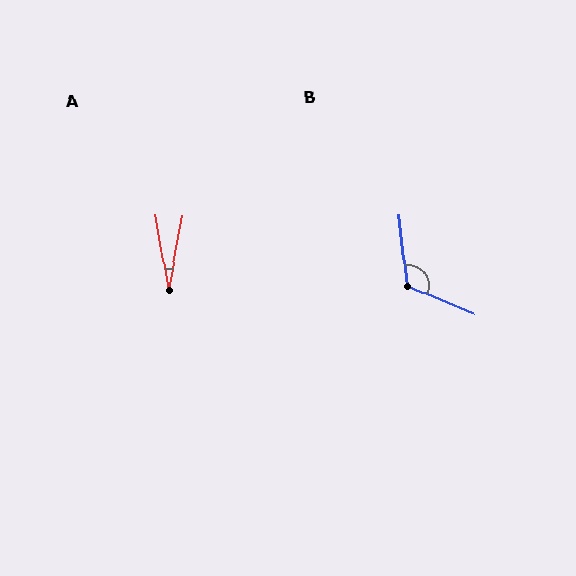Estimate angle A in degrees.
Approximately 20 degrees.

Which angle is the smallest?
A, at approximately 20 degrees.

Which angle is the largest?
B, at approximately 119 degrees.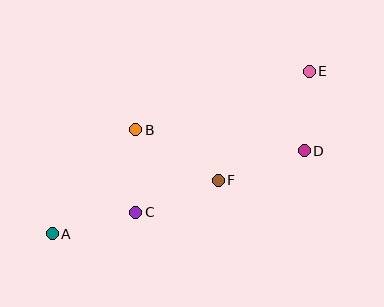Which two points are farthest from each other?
Points A and E are farthest from each other.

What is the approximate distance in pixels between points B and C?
The distance between B and C is approximately 83 pixels.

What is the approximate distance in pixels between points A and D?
The distance between A and D is approximately 265 pixels.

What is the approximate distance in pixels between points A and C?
The distance between A and C is approximately 86 pixels.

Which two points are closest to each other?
Points D and E are closest to each other.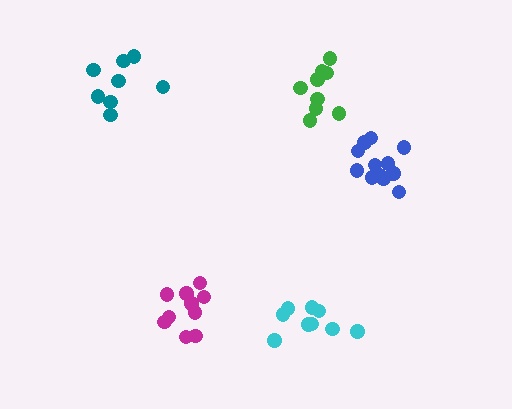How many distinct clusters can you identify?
There are 5 distinct clusters.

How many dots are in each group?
Group 1: 12 dots, Group 2: 9 dots, Group 3: 8 dots, Group 4: 10 dots, Group 5: 9 dots (48 total).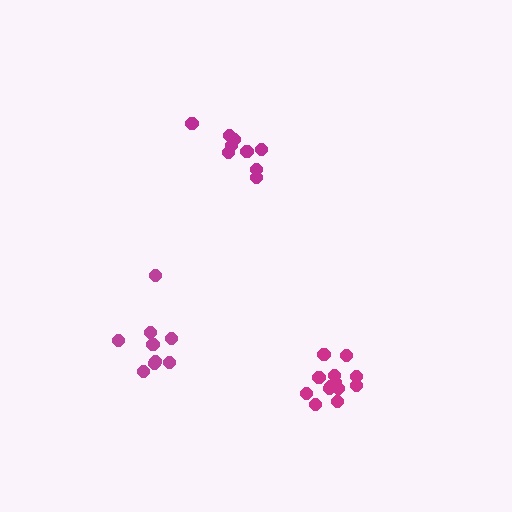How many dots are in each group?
Group 1: 13 dots, Group 2: 9 dots, Group 3: 9 dots (31 total).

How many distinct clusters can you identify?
There are 3 distinct clusters.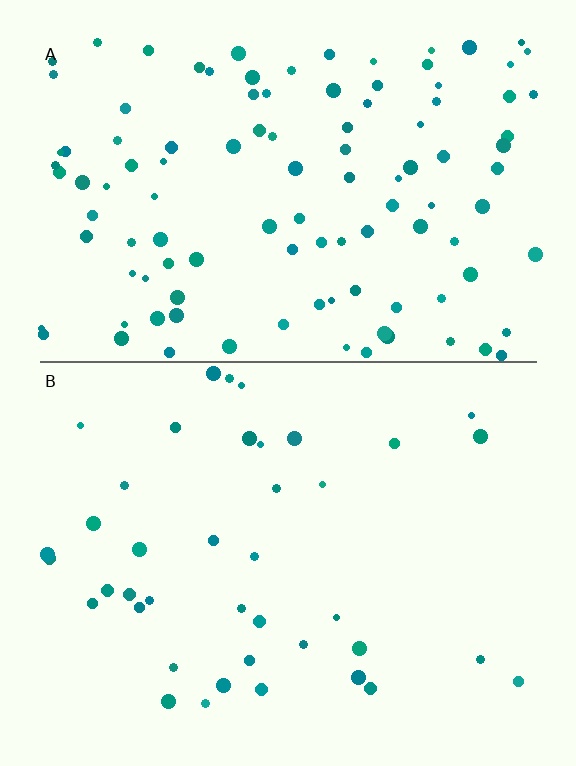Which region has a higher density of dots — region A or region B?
A (the top).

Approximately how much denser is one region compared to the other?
Approximately 2.8× — region A over region B.